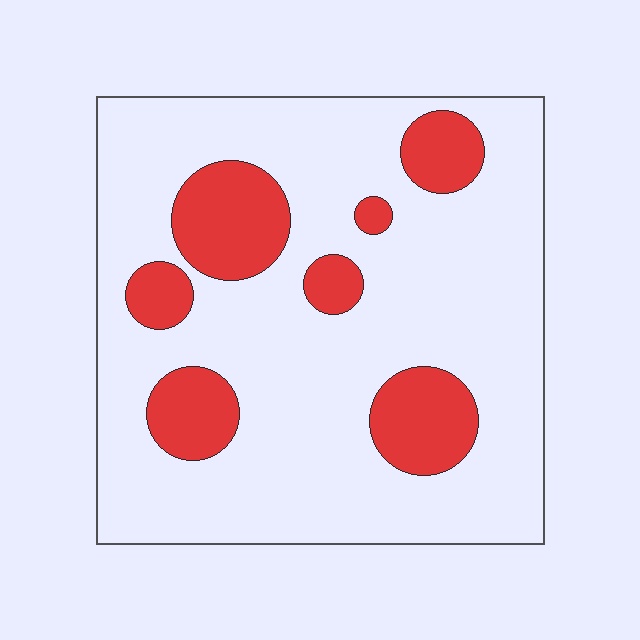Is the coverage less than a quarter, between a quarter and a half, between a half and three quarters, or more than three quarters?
Less than a quarter.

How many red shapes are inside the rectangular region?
7.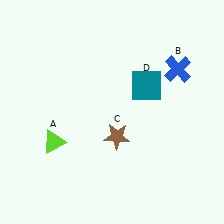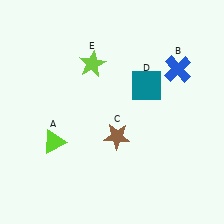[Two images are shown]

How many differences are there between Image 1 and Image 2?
There is 1 difference between the two images.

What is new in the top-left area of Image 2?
A lime star (E) was added in the top-left area of Image 2.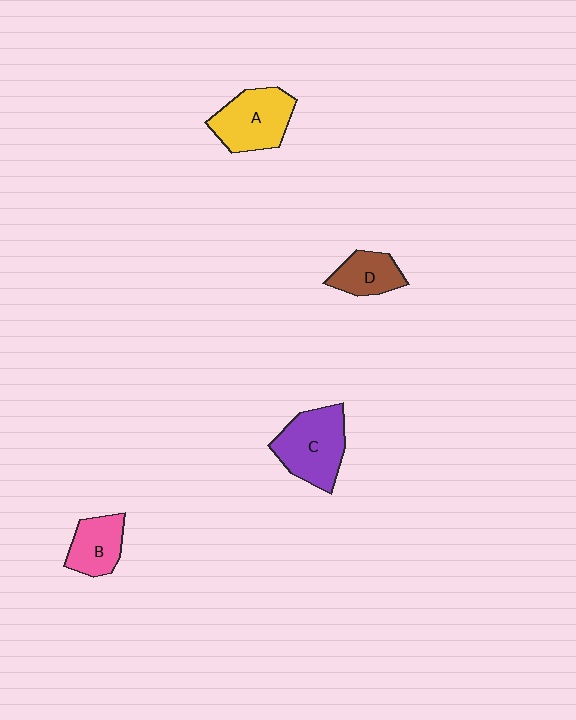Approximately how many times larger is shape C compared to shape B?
Approximately 1.6 times.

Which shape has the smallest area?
Shape D (brown).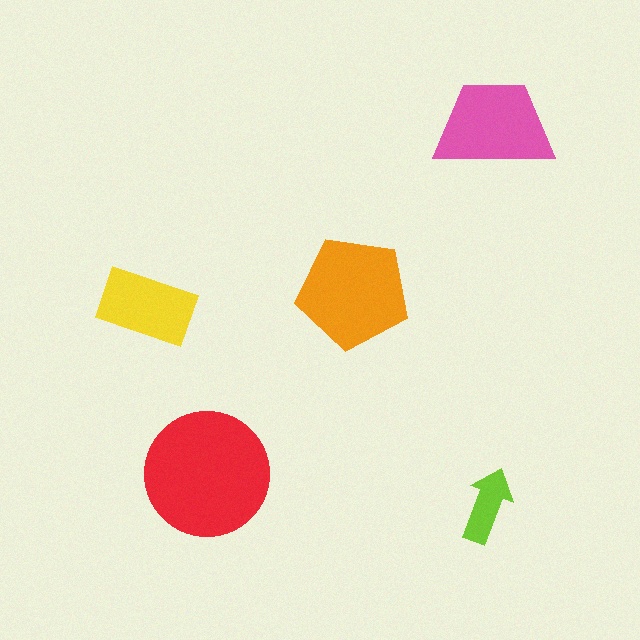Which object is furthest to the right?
The pink trapezoid is rightmost.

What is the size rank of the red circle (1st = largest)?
1st.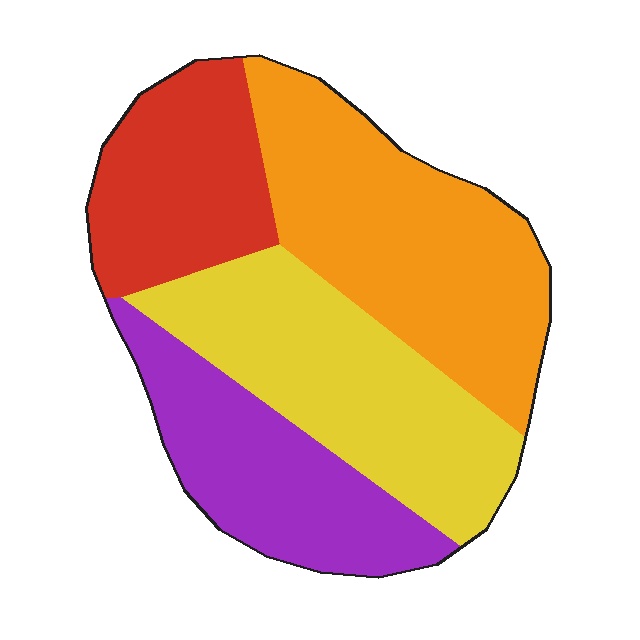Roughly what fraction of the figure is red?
Red takes up about one fifth (1/5) of the figure.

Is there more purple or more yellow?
Yellow.